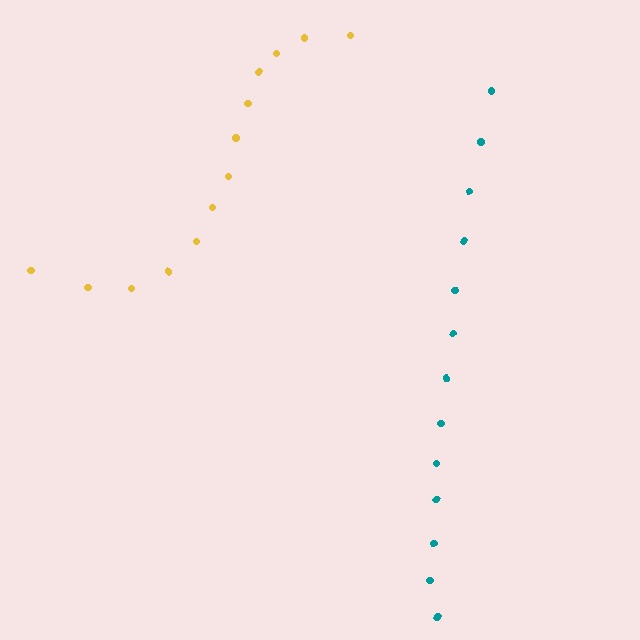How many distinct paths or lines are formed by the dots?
There are 2 distinct paths.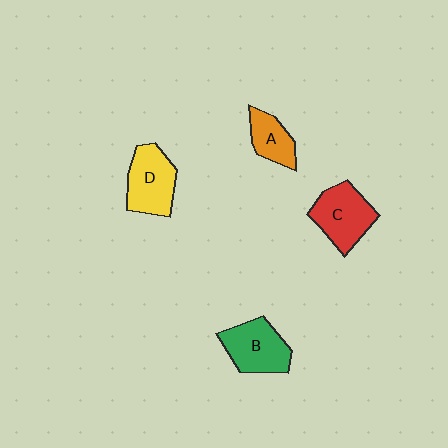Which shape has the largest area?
Shape C (red).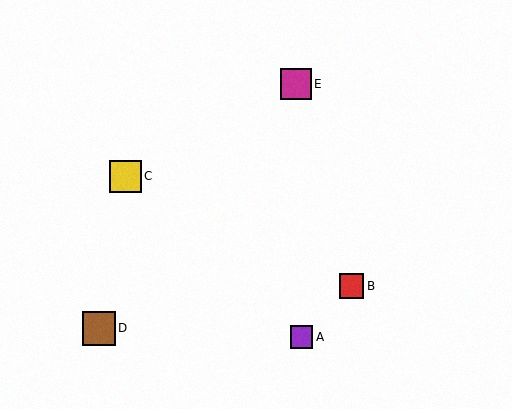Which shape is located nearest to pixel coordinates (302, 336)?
The purple square (labeled A) at (302, 337) is nearest to that location.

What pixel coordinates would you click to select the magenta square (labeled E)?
Click at (296, 84) to select the magenta square E.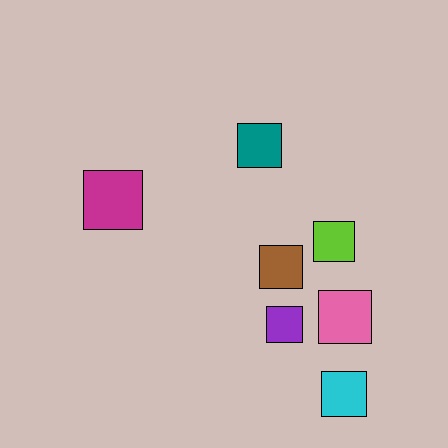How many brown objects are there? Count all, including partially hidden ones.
There is 1 brown object.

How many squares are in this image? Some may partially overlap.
There are 7 squares.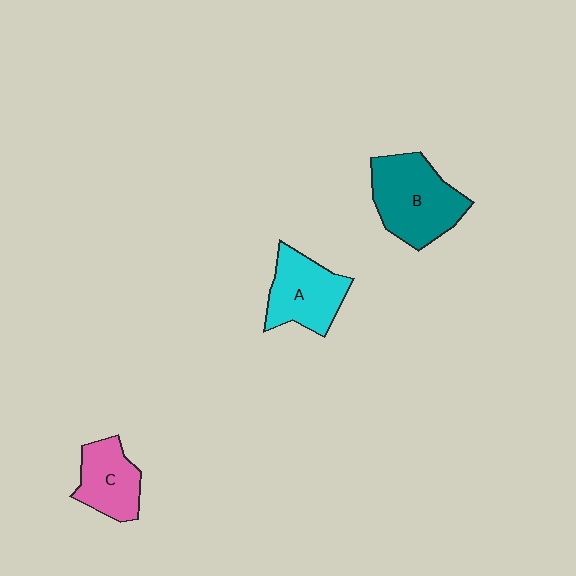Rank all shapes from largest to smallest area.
From largest to smallest: B (teal), A (cyan), C (pink).